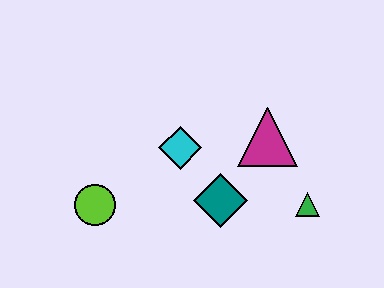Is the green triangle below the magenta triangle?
Yes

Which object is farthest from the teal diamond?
The lime circle is farthest from the teal diamond.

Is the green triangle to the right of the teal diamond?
Yes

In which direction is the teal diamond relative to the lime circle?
The teal diamond is to the right of the lime circle.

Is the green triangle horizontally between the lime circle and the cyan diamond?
No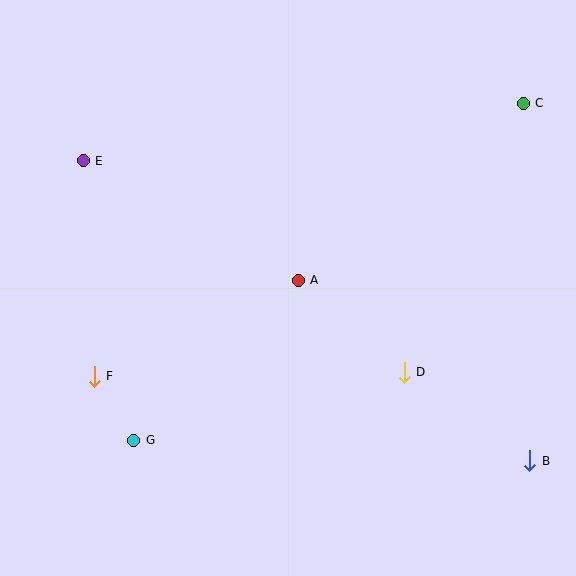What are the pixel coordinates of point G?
Point G is at (134, 440).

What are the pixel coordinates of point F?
Point F is at (94, 376).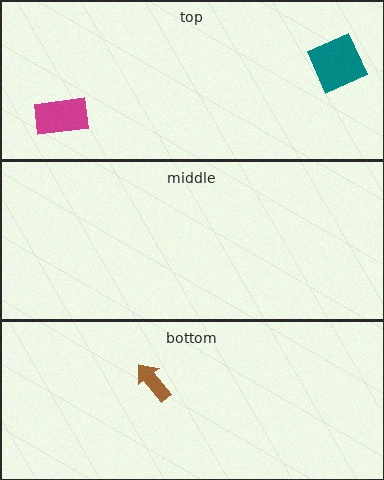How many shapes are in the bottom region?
1.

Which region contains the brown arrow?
The bottom region.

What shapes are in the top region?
The magenta rectangle, the teal square.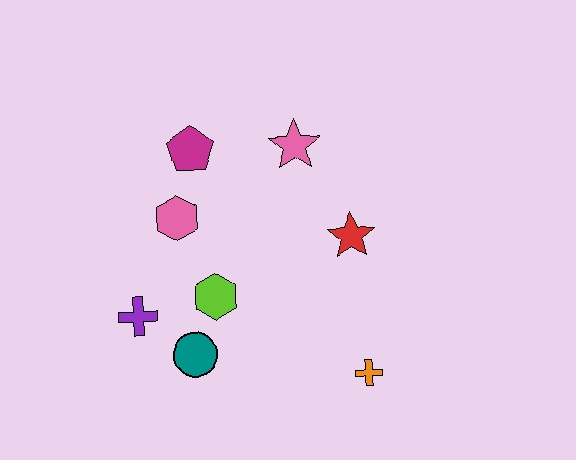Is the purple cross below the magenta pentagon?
Yes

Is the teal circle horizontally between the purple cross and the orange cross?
Yes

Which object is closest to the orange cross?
The red star is closest to the orange cross.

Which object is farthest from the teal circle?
The pink star is farthest from the teal circle.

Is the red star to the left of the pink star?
No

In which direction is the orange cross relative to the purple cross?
The orange cross is to the right of the purple cross.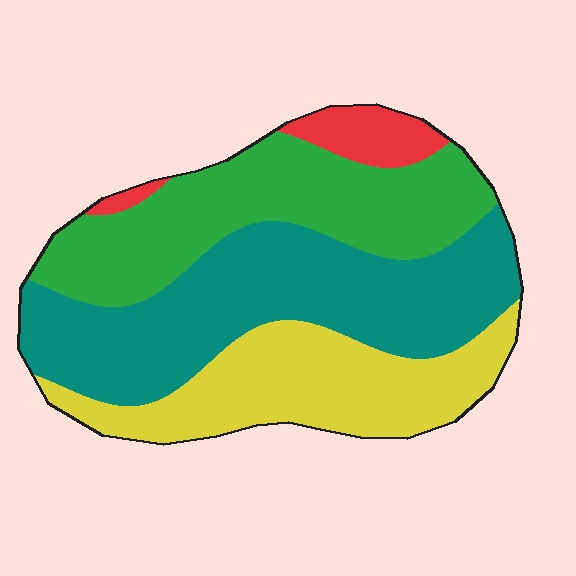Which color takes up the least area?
Red, at roughly 5%.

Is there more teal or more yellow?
Teal.